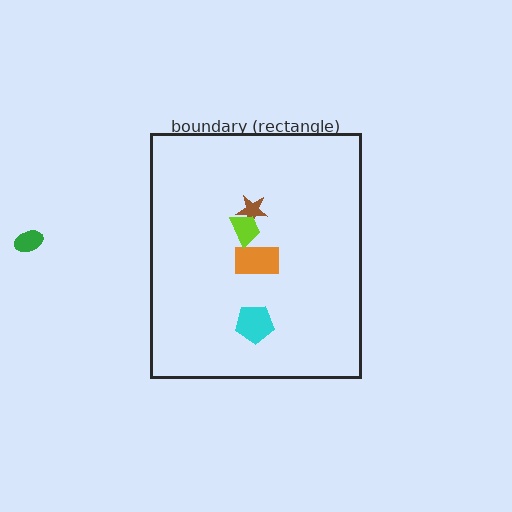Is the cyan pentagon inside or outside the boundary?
Inside.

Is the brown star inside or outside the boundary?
Inside.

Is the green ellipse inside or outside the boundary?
Outside.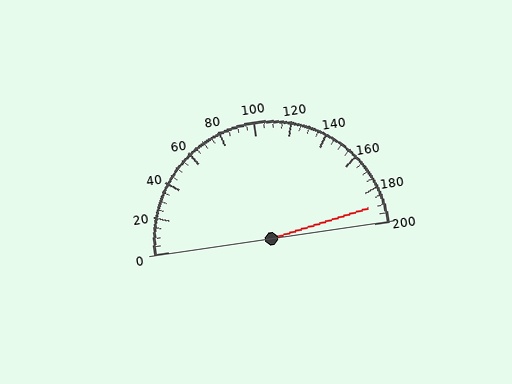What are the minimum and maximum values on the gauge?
The gauge ranges from 0 to 200.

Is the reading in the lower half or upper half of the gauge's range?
The reading is in the upper half of the range (0 to 200).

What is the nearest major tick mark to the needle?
The nearest major tick mark is 200.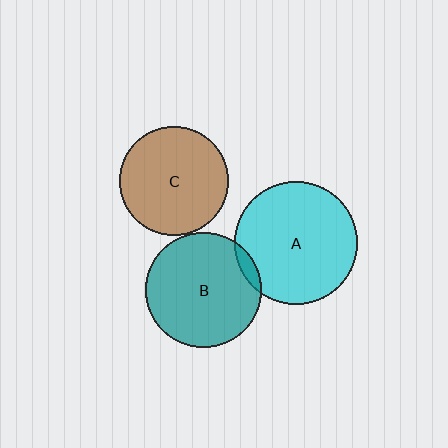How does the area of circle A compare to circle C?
Approximately 1.3 times.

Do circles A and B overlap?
Yes.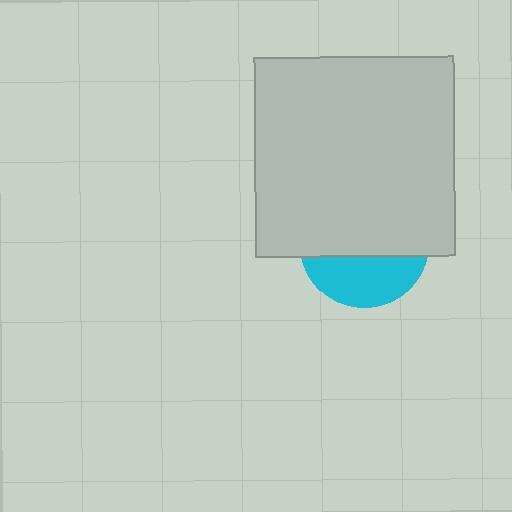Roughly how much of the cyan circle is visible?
A small part of it is visible (roughly 38%).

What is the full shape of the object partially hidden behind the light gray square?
The partially hidden object is a cyan circle.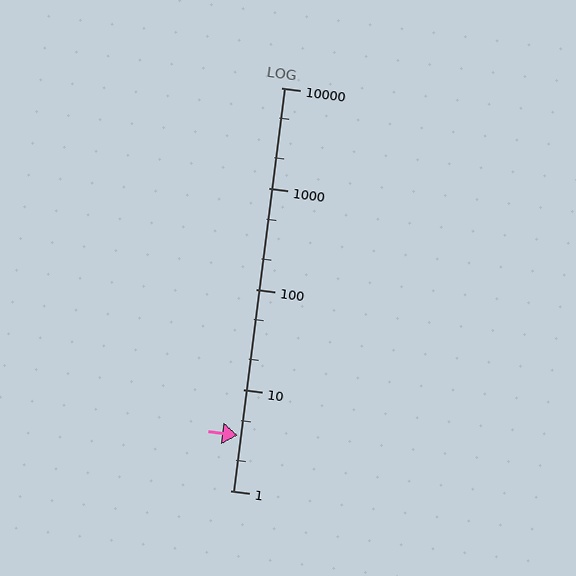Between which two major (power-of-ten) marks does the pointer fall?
The pointer is between 1 and 10.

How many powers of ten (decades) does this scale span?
The scale spans 4 decades, from 1 to 10000.